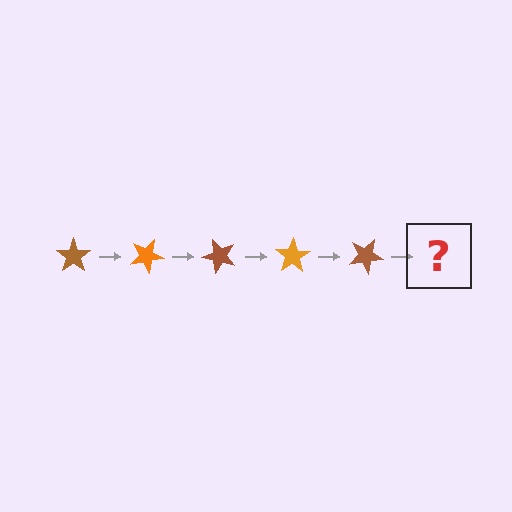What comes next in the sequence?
The next element should be an orange star, rotated 125 degrees from the start.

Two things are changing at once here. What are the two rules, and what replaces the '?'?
The two rules are that it rotates 25 degrees each step and the color cycles through brown and orange. The '?' should be an orange star, rotated 125 degrees from the start.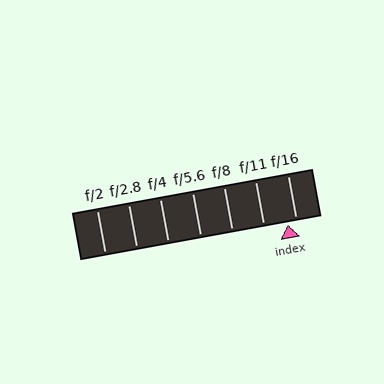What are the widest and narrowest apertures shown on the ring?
The widest aperture shown is f/2 and the narrowest is f/16.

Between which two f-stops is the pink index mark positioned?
The index mark is between f/11 and f/16.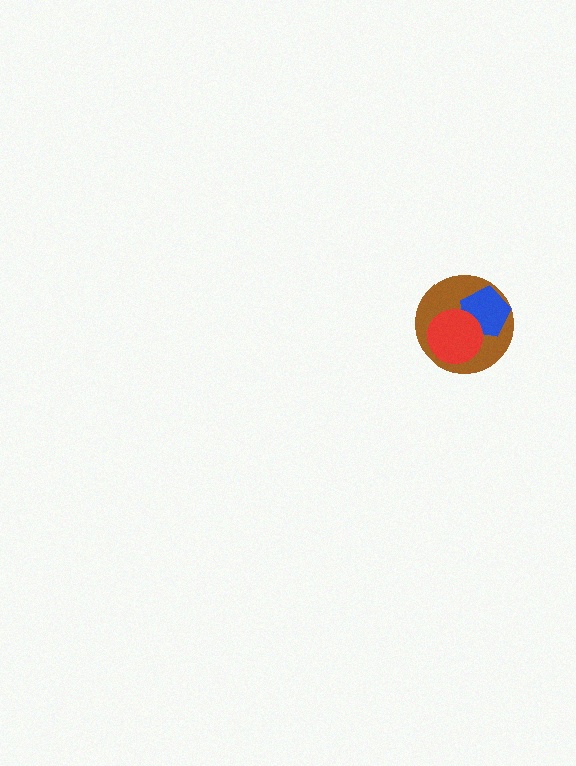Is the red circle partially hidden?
No, no other shape covers it.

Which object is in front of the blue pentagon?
The red circle is in front of the blue pentagon.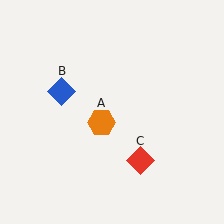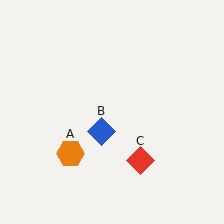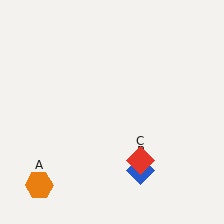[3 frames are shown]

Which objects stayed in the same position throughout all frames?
Red diamond (object C) remained stationary.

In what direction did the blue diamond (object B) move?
The blue diamond (object B) moved down and to the right.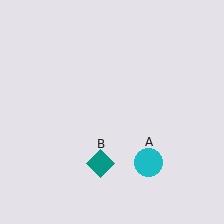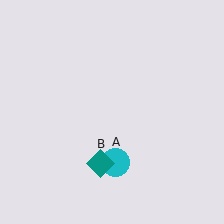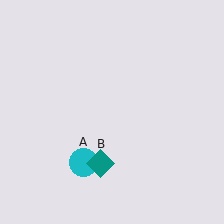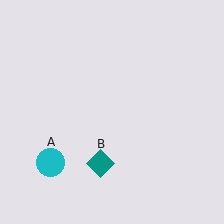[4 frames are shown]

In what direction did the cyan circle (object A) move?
The cyan circle (object A) moved left.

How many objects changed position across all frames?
1 object changed position: cyan circle (object A).